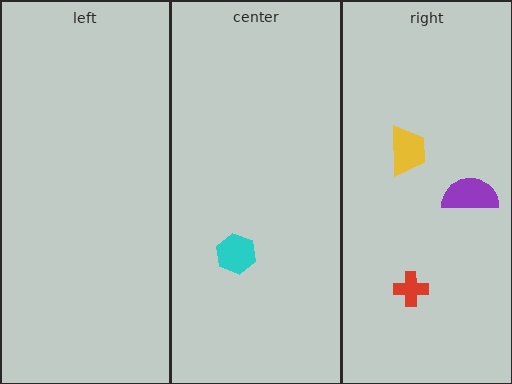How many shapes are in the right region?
3.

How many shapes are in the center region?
1.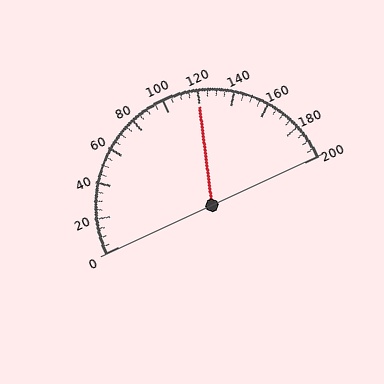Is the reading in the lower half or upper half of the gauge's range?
The reading is in the upper half of the range (0 to 200).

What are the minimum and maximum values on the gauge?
The gauge ranges from 0 to 200.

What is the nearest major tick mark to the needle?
The nearest major tick mark is 120.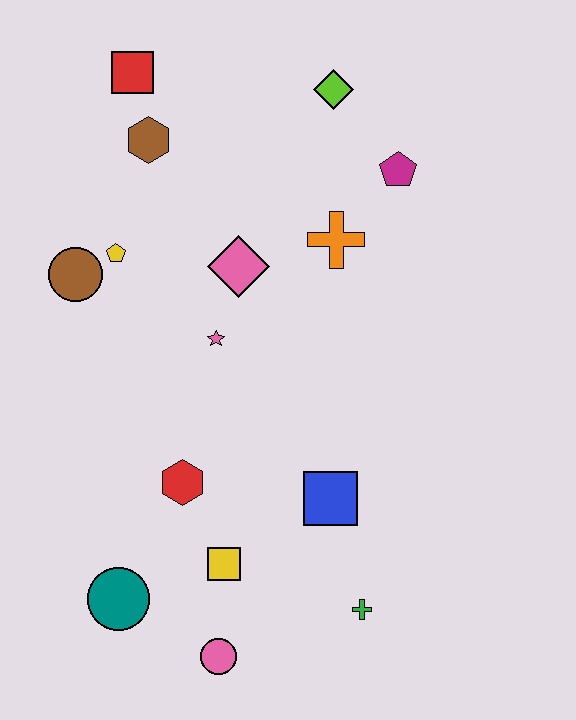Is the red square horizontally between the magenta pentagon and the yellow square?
No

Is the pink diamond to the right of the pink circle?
Yes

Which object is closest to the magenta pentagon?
The orange cross is closest to the magenta pentagon.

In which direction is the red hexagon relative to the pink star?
The red hexagon is below the pink star.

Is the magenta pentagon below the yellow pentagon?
No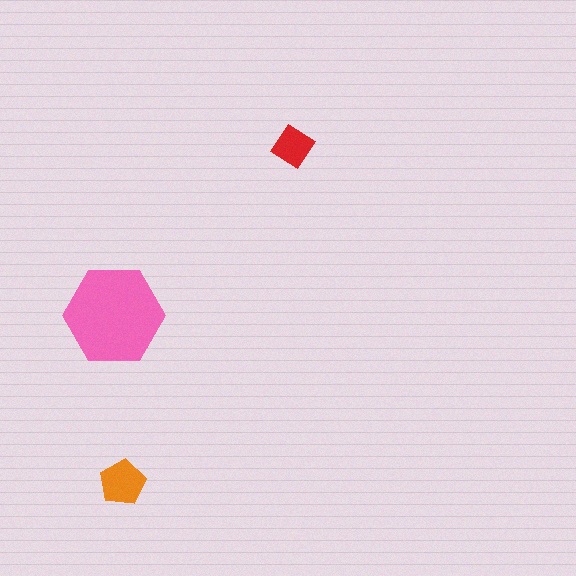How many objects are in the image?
There are 3 objects in the image.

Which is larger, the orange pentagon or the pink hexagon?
The pink hexagon.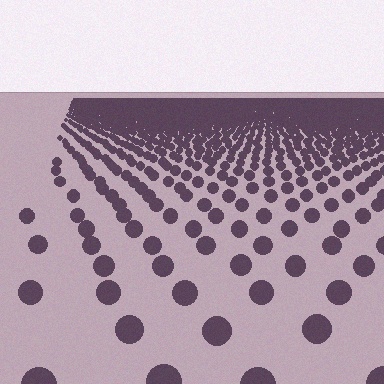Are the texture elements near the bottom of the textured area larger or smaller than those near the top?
Larger. Near the bottom, elements are closer to the viewer and appear at a bigger on-screen size.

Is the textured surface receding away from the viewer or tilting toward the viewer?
The surface is receding away from the viewer. Texture elements get smaller and denser toward the top.